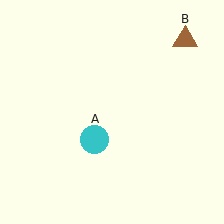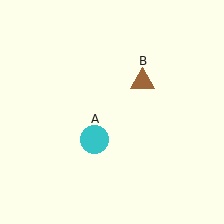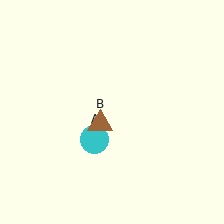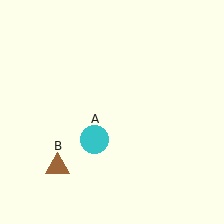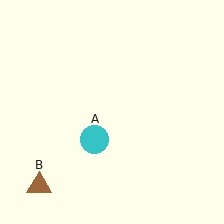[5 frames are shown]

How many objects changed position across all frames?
1 object changed position: brown triangle (object B).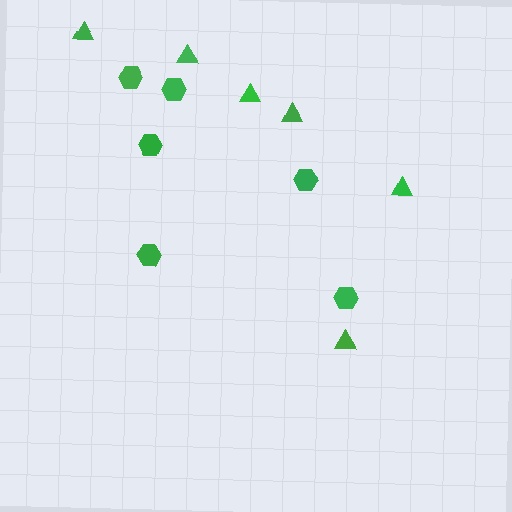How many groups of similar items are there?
There are 2 groups: one group of triangles (6) and one group of hexagons (6).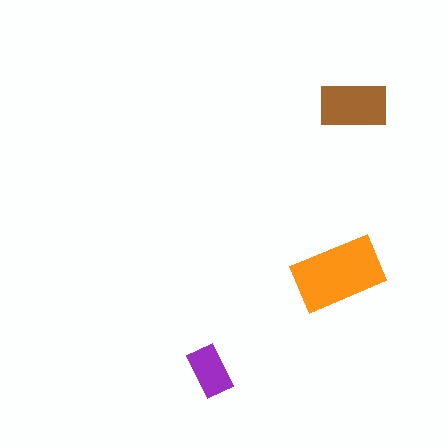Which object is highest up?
The brown rectangle is topmost.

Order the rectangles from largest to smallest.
the orange one, the brown one, the purple one.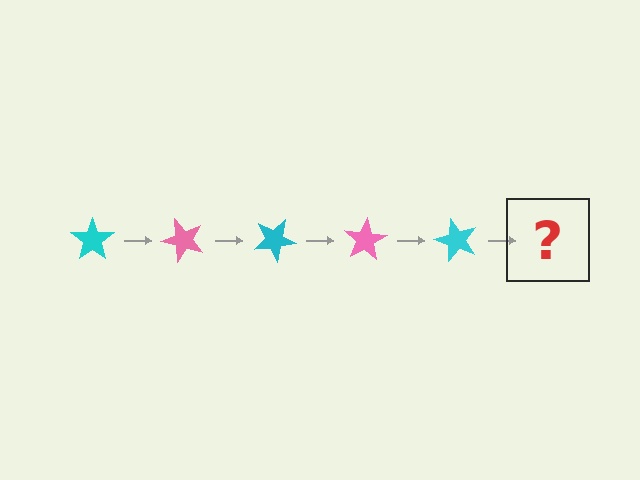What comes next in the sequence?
The next element should be a pink star, rotated 250 degrees from the start.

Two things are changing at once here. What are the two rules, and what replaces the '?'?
The two rules are that it rotates 50 degrees each step and the color cycles through cyan and pink. The '?' should be a pink star, rotated 250 degrees from the start.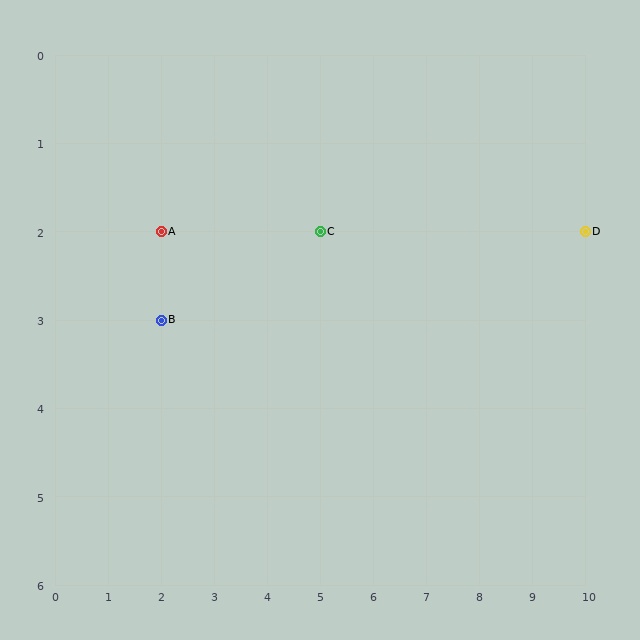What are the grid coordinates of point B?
Point B is at grid coordinates (2, 3).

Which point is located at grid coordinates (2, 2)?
Point A is at (2, 2).